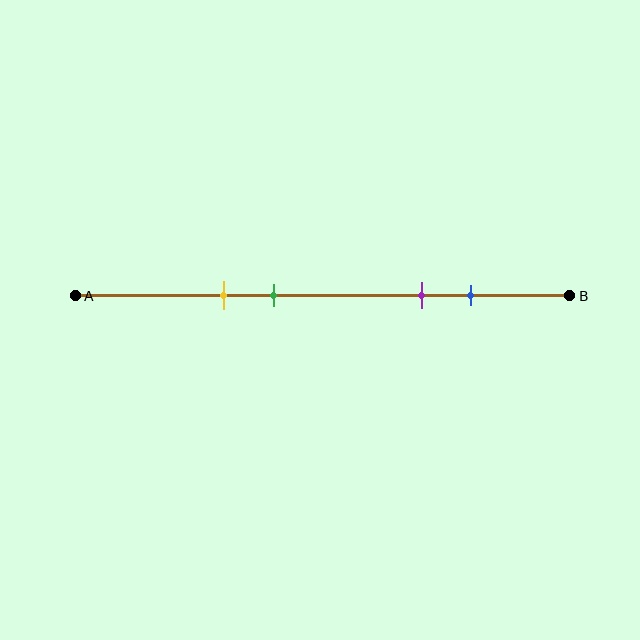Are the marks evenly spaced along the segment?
No, the marks are not evenly spaced.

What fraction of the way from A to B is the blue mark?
The blue mark is approximately 80% (0.8) of the way from A to B.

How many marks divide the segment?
There are 4 marks dividing the segment.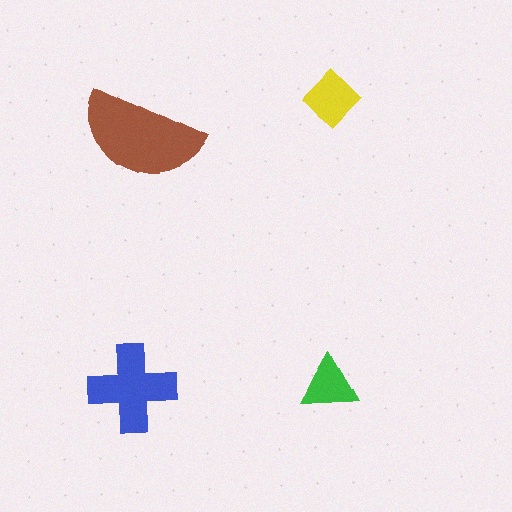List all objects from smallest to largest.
The green triangle, the yellow diamond, the blue cross, the brown semicircle.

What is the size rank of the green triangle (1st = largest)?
4th.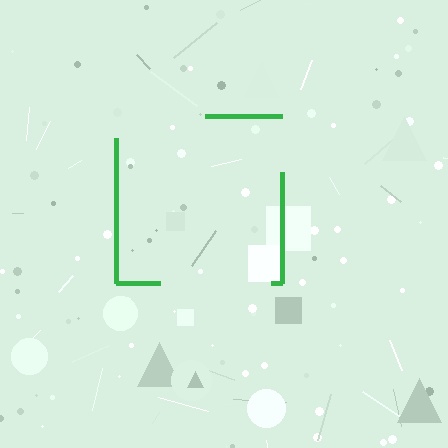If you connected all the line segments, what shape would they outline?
They would outline a square.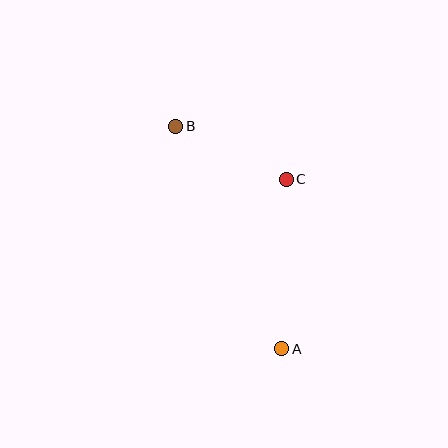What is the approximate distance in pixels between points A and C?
The distance between A and C is approximately 170 pixels.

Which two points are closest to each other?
Points B and C are closest to each other.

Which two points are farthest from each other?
Points A and B are farthest from each other.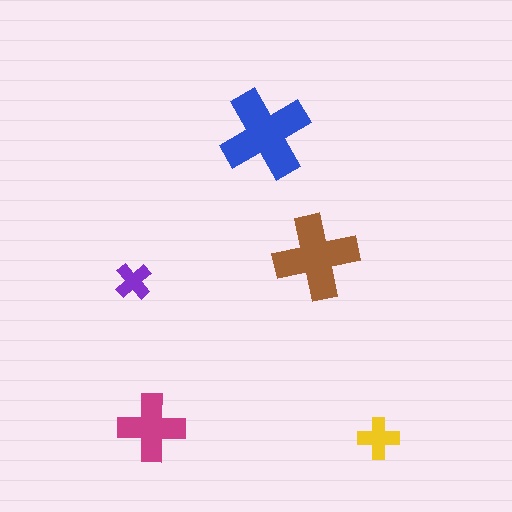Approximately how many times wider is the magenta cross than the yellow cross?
About 1.5 times wider.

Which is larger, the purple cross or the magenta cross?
The magenta one.